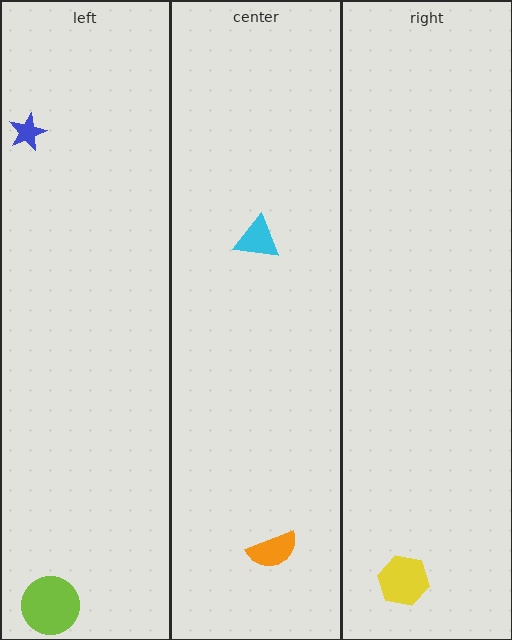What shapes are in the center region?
The orange semicircle, the cyan triangle.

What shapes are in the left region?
The blue star, the lime circle.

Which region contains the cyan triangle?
The center region.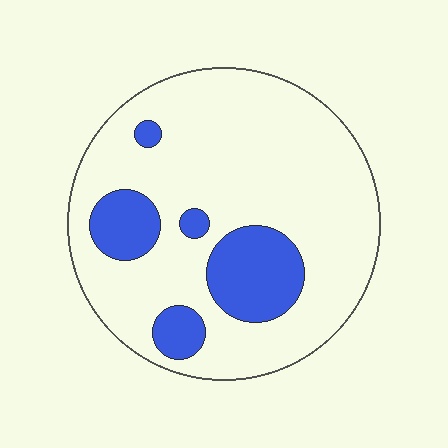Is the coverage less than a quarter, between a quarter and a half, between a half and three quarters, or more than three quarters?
Less than a quarter.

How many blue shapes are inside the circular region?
5.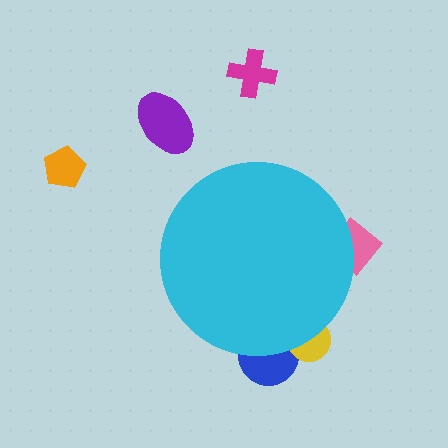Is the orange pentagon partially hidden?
No, the orange pentagon is fully visible.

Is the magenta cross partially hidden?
No, the magenta cross is fully visible.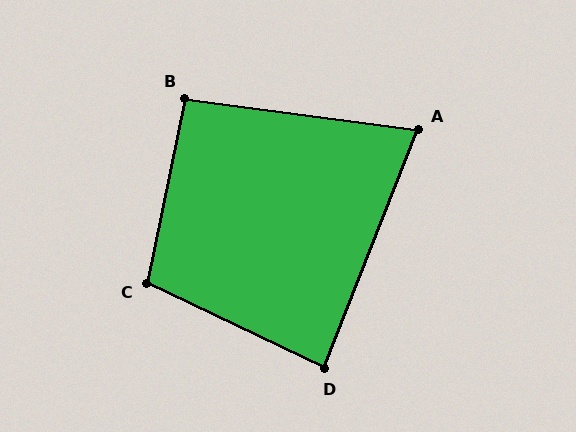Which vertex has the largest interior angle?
C, at approximately 104 degrees.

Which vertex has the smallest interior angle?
A, at approximately 76 degrees.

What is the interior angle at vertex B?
Approximately 94 degrees (approximately right).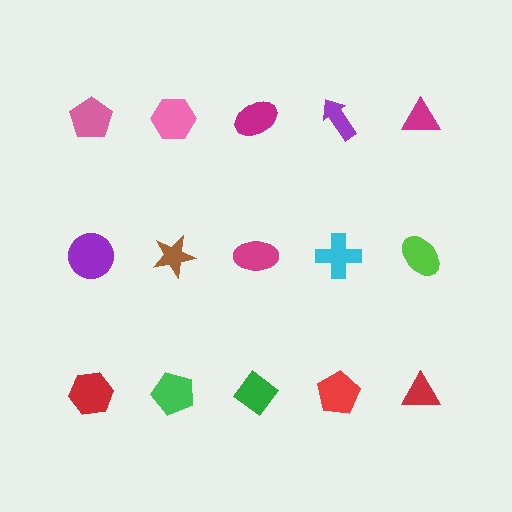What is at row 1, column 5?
A magenta triangle.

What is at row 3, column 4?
A red pentagon.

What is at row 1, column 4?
A purple arrow.